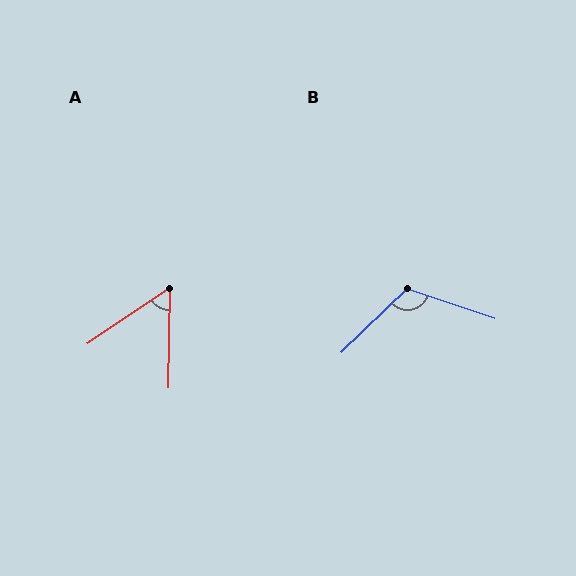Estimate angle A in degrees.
Approximately 55 degrees.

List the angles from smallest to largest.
A (55°), B (117°).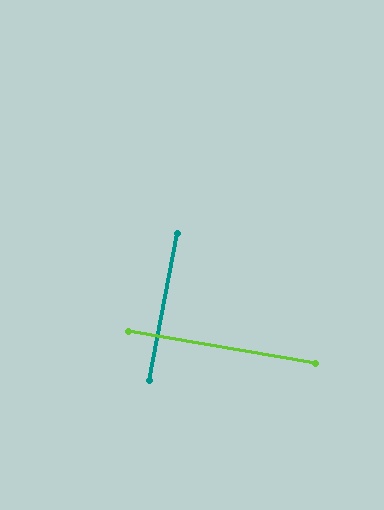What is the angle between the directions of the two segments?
Approximately 89 degrees.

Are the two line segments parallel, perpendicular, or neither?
Perpendicular — they meet at approximately 89°.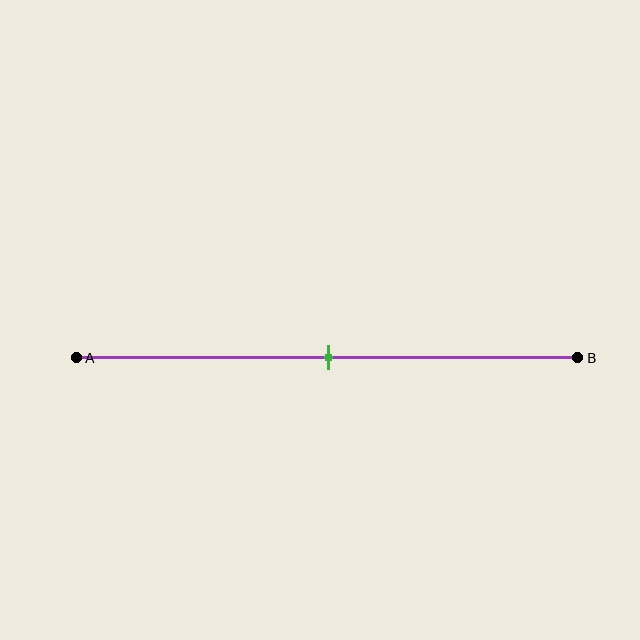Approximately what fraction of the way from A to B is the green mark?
The green mark is approximately 50% of the way from A to B.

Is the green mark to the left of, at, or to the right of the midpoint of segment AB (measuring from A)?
The green mark is approximately at the midpoint of segment AB.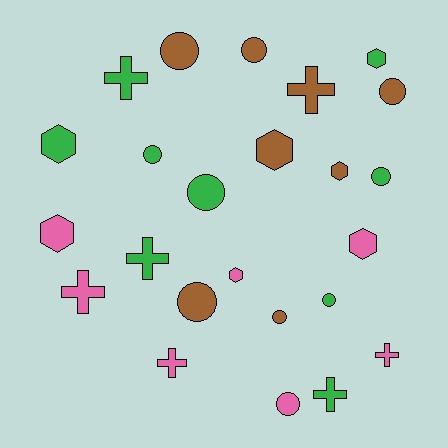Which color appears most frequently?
Green, with 9 objects.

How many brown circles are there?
There are 5 brown circles.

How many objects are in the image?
There are 24 objects.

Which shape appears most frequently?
Circle, with 10 objects.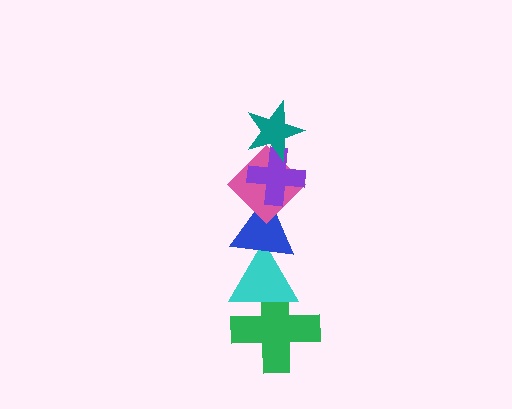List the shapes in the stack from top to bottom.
From top to bottom: the teal star, the purple cross, the pink diamond, the blue triangle, the cyan triangle, the green cross.